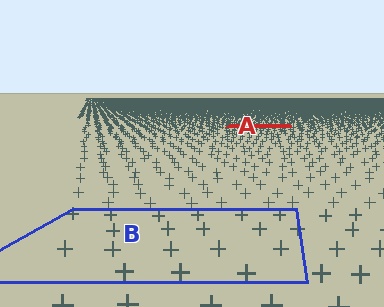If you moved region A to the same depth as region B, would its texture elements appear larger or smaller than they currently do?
They would appear larger. At a closer depth, the same texture elements are projected at a bigger on-screen size.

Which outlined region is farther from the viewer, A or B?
Region A is farther from the viewer — the texture elements inside it appear smaller and more densely packed.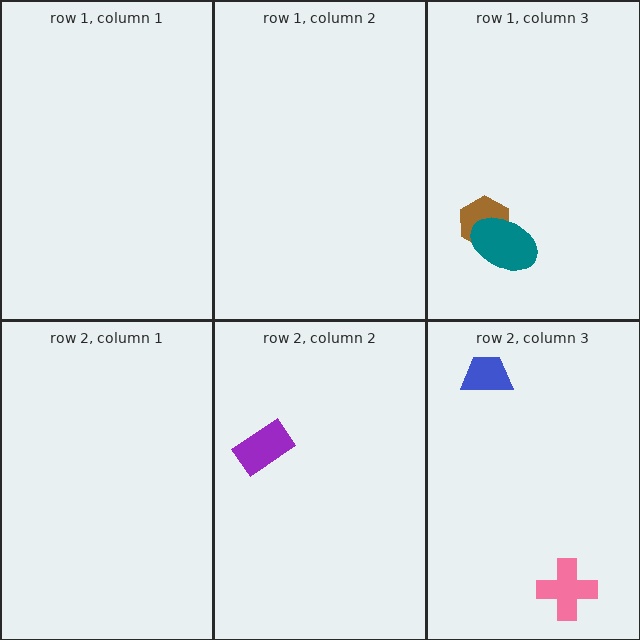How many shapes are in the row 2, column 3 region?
2.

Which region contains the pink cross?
The row 2, column 3 region.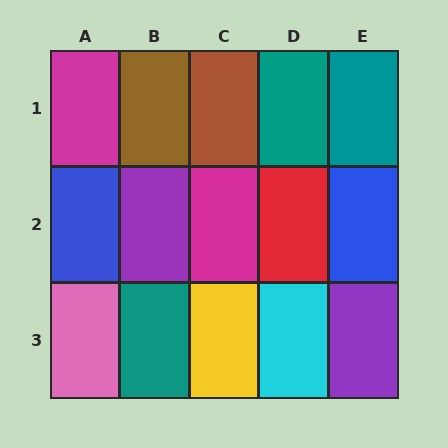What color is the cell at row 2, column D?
Red.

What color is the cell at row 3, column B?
Teal.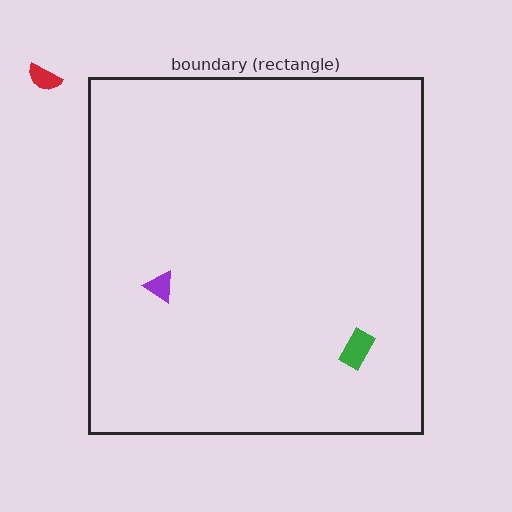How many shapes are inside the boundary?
2 inside, 1 outside.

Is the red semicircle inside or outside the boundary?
Outside.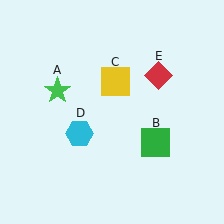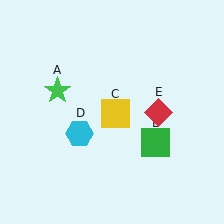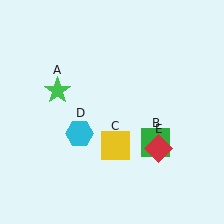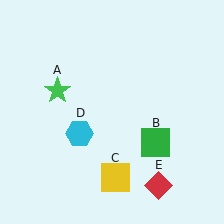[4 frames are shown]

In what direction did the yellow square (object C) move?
The yellow square (object C) moved down.